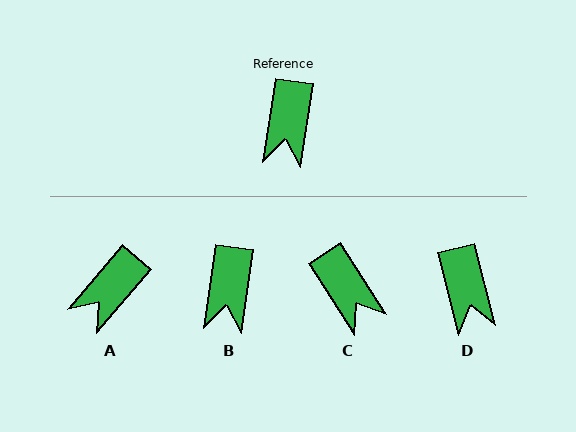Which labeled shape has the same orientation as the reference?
B.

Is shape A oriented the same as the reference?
No, it is off by about 32 degrees.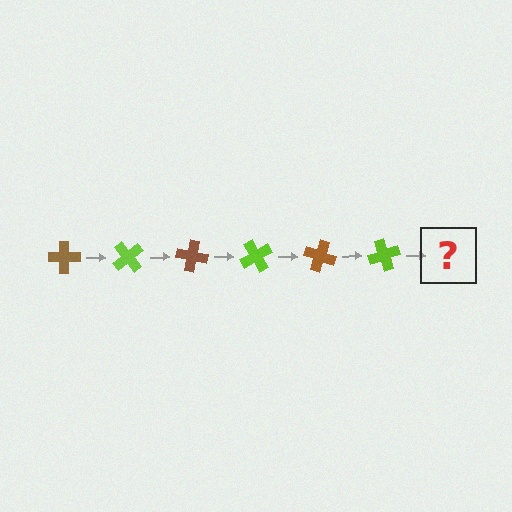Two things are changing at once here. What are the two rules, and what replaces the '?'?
The two rules are that it rotates 50 degrees each step and the color cycles through brown and lime. The '?' should be a brown cross, rotated 300 degrees from the start.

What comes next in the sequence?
The next element should be a brown cross, rotated 300 degrees from the start.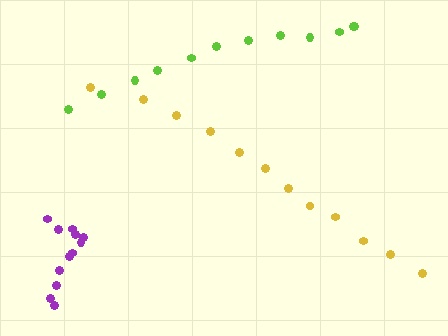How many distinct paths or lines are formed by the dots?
There are 3 distinct paths.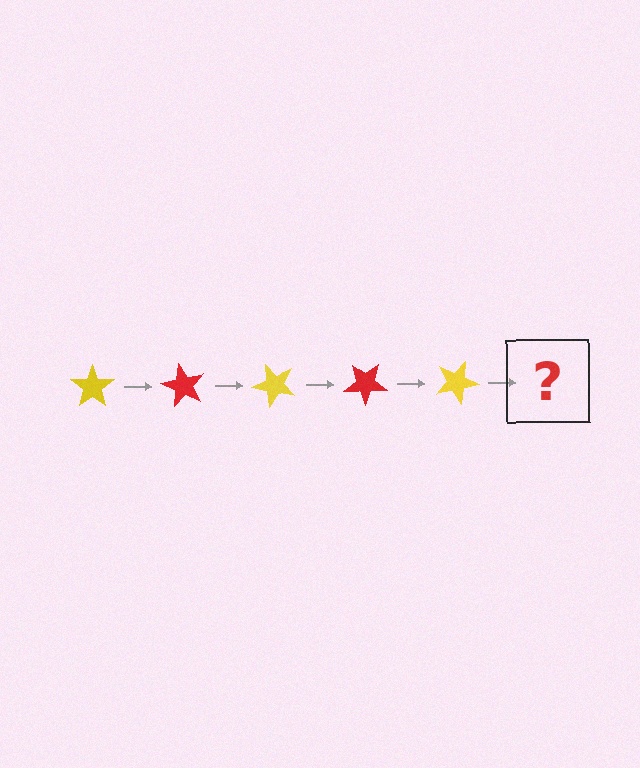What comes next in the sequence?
The next element should be a red star, rotated 300 degrees from the start.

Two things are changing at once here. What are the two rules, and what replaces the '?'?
The two rules are that it rotates 60 degrees each step and the color cycles through yellow and red. The '?' should be a red star, rotated 300 degrees from the start.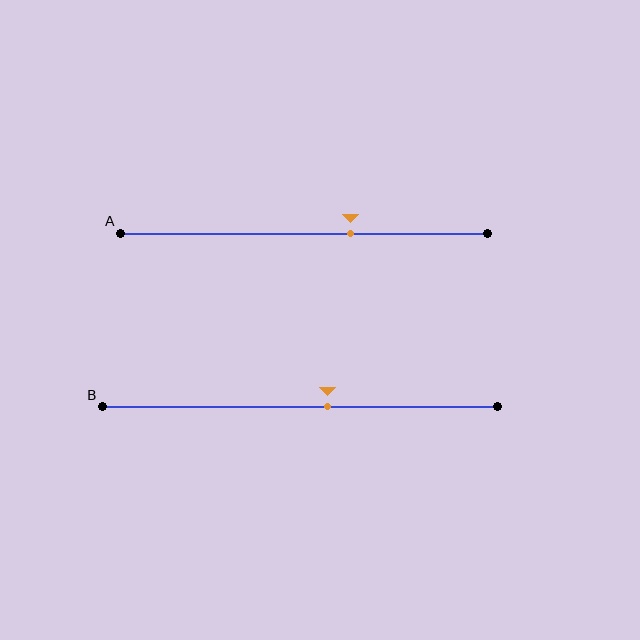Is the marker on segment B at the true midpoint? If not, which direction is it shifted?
No, the marker on segment B is shifted to the right by about 7% of the segment length.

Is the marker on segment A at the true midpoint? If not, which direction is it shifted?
No, the marker on segment A is shifted to the right by about 13% of the segment length.